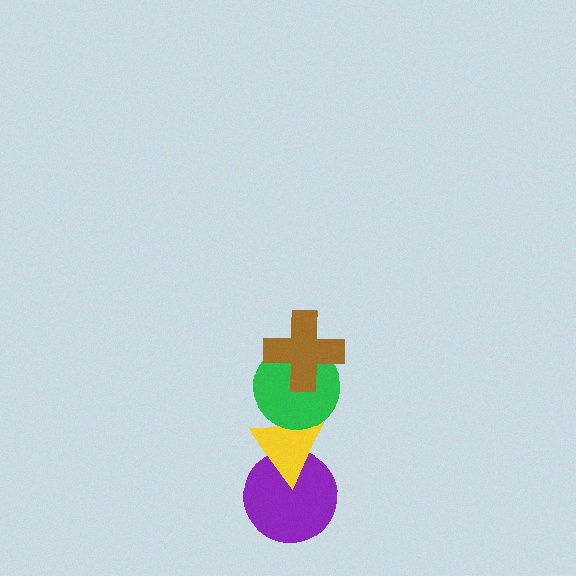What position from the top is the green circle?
The green circle is 2nd from the top.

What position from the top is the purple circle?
The purple circle is 4th from the top.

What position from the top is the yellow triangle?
The yellow triangle is 3rd from the top.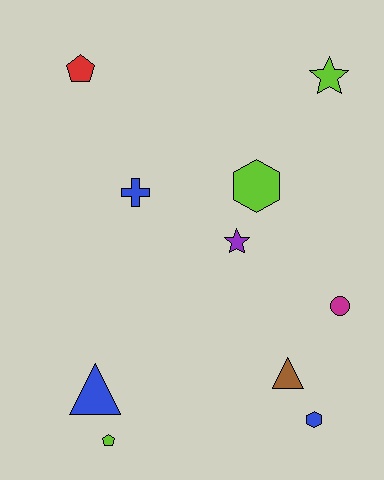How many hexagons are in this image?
There are 2 hexagons.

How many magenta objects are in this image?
There is 1 magenta object.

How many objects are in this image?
There are 10 objects.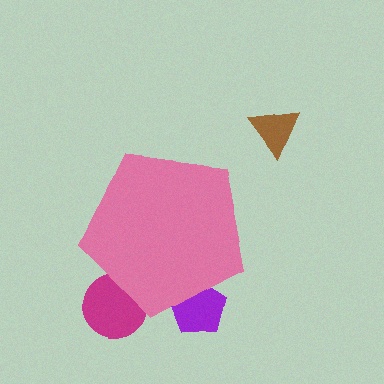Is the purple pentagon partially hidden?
Yes, the purple pentagon is partially hidden behind the pink pentagon.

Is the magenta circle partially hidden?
Yes, the magenta circle is partially hidden behind the pink pentagon.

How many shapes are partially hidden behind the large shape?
2 shapes are partially hidden.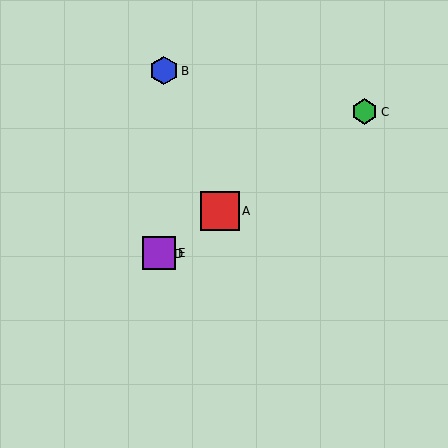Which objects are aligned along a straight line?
Objects A, C, D, E are aligned along a straight line.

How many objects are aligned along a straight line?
4 objects (A, C, D, E) are aligned along a straight line.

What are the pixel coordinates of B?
Object B is at (164, 71).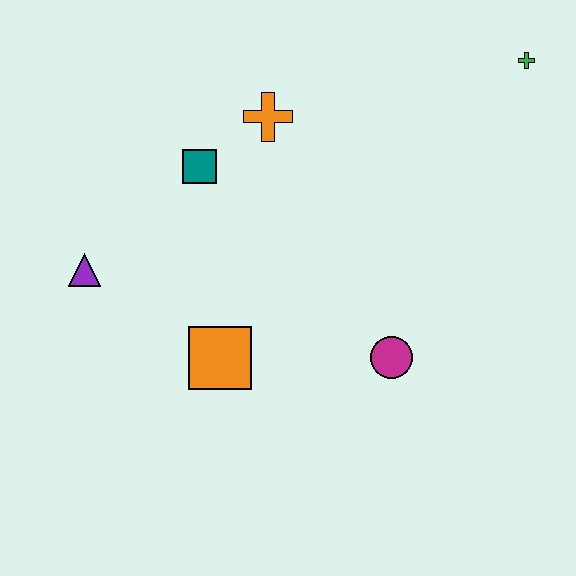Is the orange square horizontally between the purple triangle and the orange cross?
Yes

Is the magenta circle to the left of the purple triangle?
No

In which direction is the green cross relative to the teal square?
The green cross is to the right of the teal square.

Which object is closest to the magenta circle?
The orange square is closest to the magenta circle.